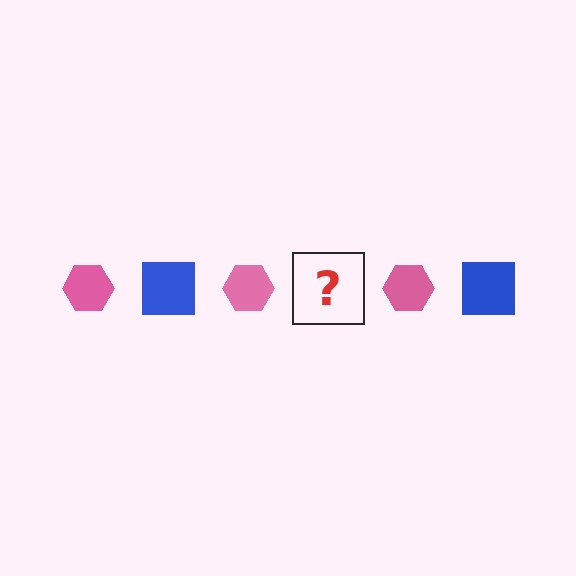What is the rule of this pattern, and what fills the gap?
The rule is that the pattern alternates between pink hexagon and blue square. The gap should be filled with a blue square.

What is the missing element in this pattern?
The missing element is a blue square.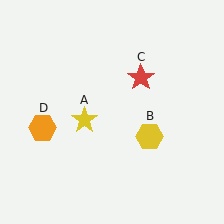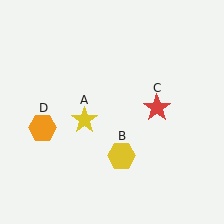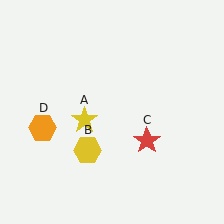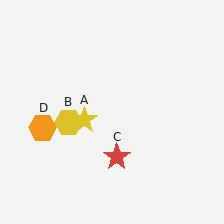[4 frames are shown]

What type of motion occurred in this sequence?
The yellow hexagon (object B), red star (object C) rotated clockwise around the center of the scene.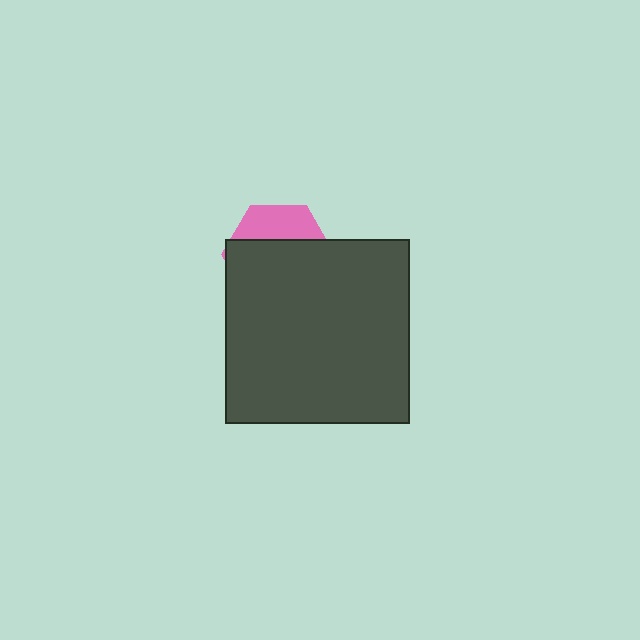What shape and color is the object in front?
The object in front is a dark gray square.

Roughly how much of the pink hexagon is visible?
A small part of it is visible (roughly 32%).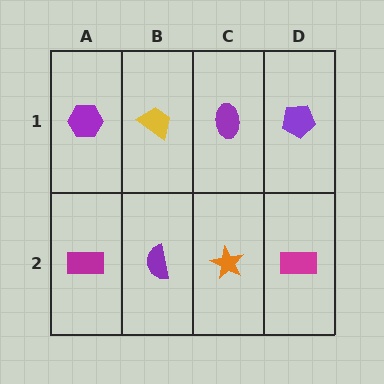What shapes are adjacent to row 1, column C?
An orange star (row 2, column C), a yellow trapezoid (row 1, column B), a purple pentagon (row 1, column D).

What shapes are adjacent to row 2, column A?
A purple hexagon (row 1, column A), a purple semicircle (row 2, column B).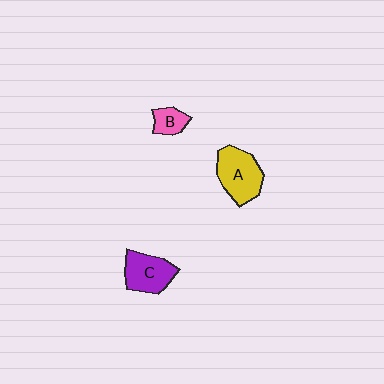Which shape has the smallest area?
Shape B (pink).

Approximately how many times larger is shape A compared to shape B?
Approximately 2.4 times.